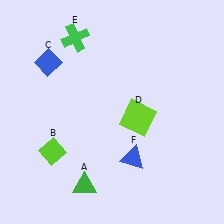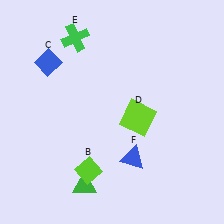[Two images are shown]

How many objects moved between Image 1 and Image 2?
1 object moved between the two images.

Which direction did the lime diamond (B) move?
The lime diamond (B) moved right.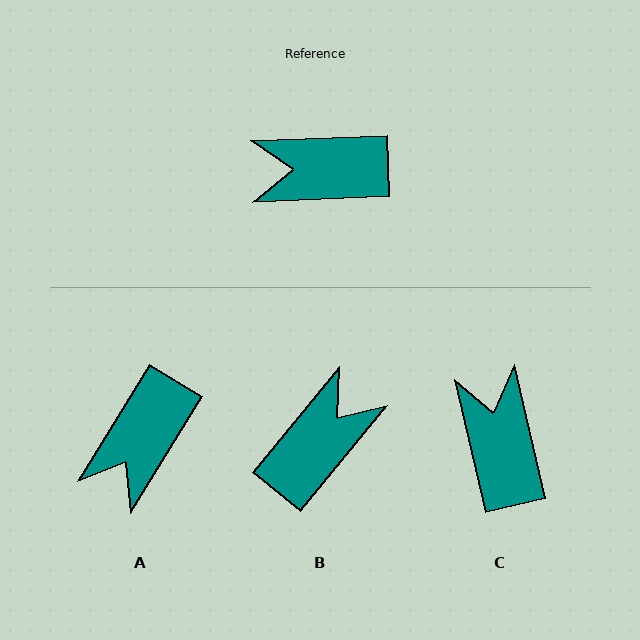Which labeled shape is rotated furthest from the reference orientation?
B, about 132 degrees away.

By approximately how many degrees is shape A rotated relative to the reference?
Approximately 56 degrees counter-clockwise.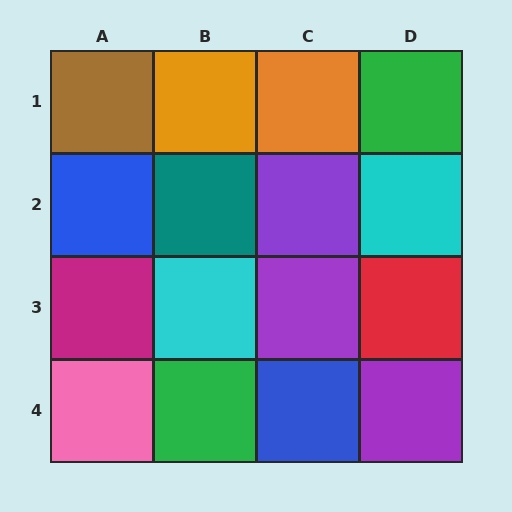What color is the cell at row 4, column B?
Green.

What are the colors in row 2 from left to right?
Blue, teal, purple, cyan.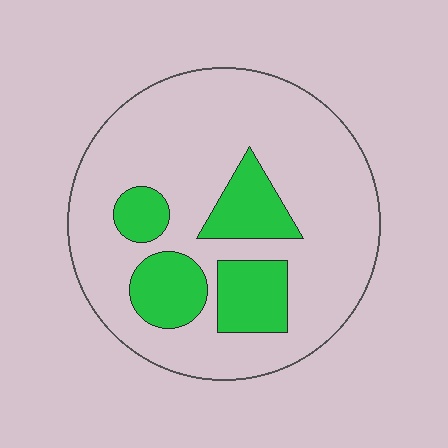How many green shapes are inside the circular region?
4.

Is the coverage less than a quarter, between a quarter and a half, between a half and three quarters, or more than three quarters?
Less than a quarter.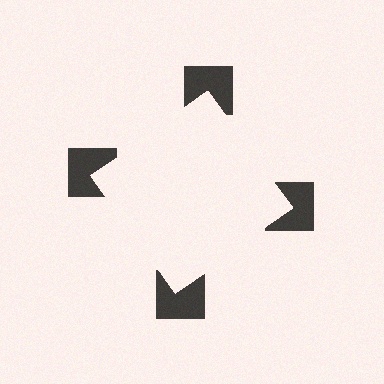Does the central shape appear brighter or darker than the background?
It typically appears slightly brighter than the background, even though no actual brightness change is drawn.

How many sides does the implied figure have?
4 sides.